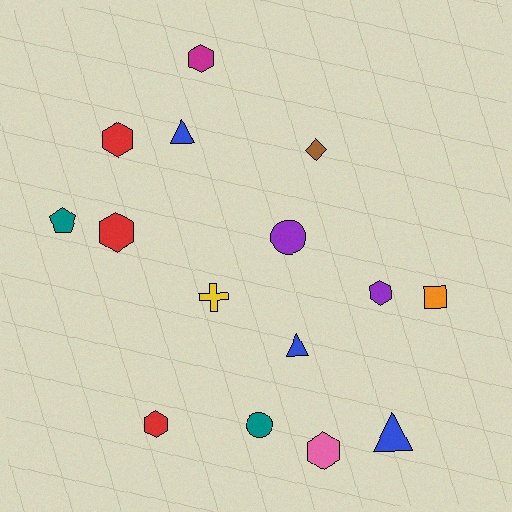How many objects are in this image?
There are 15 objects.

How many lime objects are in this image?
There are no lime objects.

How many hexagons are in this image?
There are 6 hexagons.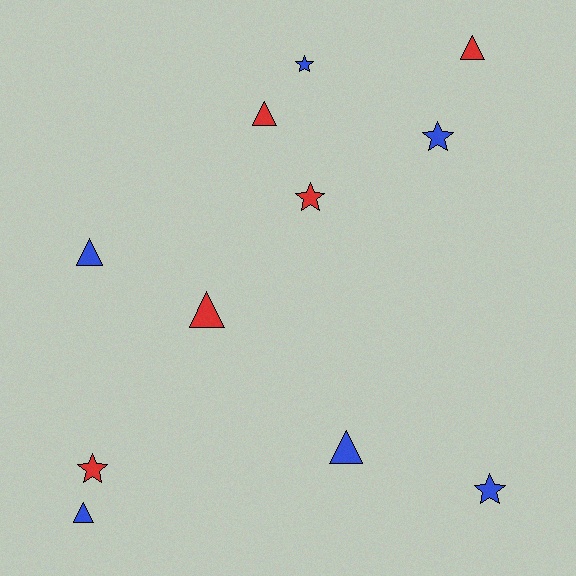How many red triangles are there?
There are 3 red triangles.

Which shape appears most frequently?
Triangle, with 6 objects.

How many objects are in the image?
There are 11 objects.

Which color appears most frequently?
Blue, with 6 objects.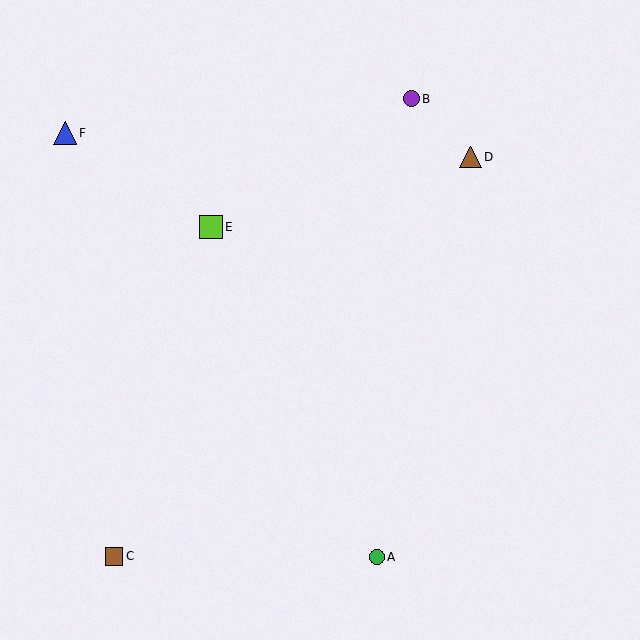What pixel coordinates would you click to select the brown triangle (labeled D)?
Click at (470, 157) to select the brown triangle D.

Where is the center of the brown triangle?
The center of the brown triangle is at (470, 157).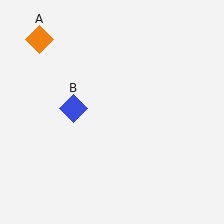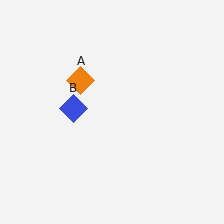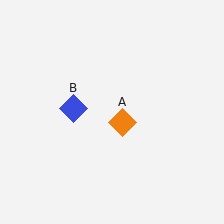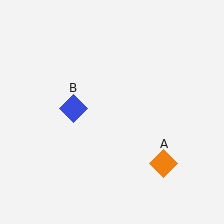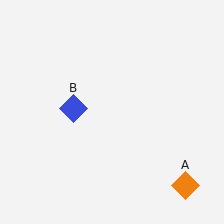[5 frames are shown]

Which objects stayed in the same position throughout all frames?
Blue diamond (object B) remained stationary.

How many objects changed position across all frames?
1 object changed position: orange diamond (object A).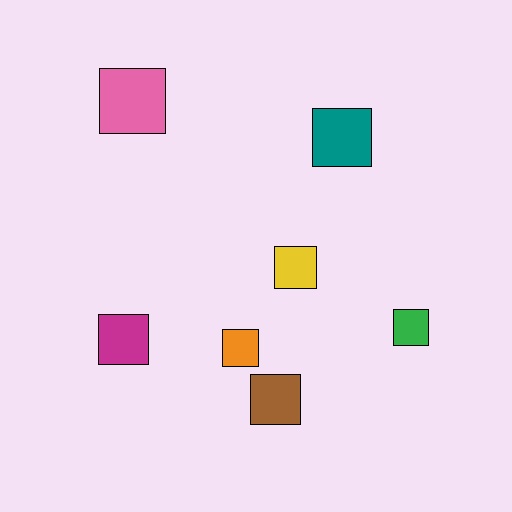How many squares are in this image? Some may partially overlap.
There are 7 squares.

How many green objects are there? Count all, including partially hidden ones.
There is 1 green object.